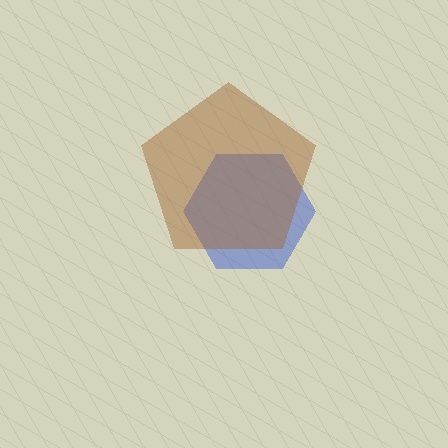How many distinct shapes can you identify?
There are 2 distinct shapes: a blue hexagon, a brown pentagon.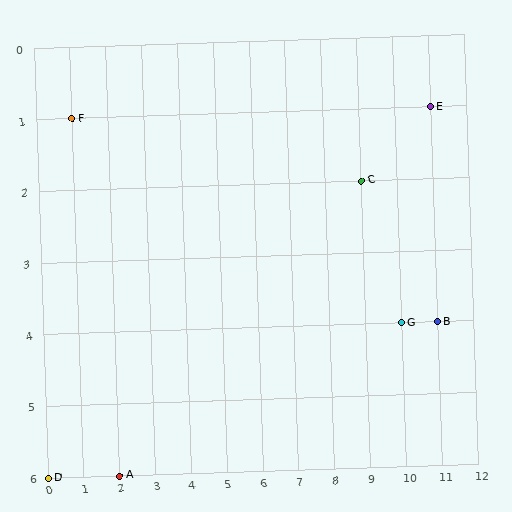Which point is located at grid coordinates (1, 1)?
Point F is at (1, 1).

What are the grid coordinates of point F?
Point F is at grid coordinates (1, 1).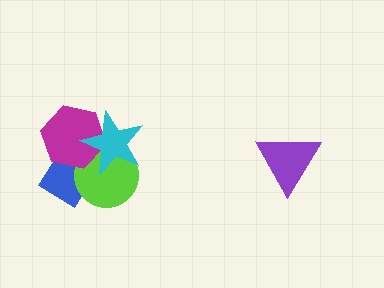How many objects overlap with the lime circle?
3 objects overlap with the lime circle.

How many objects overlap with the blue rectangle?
3 objects overlap with the blue rectangle.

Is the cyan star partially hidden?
No, no other shape covers it.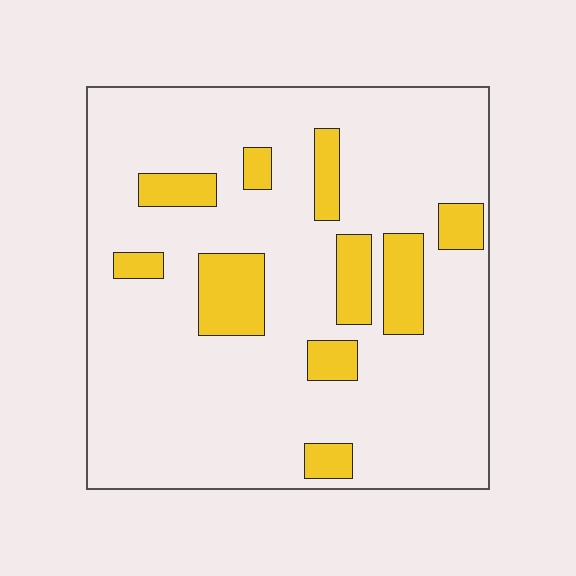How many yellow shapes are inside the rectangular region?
10.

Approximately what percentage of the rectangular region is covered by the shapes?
Approximately 15%.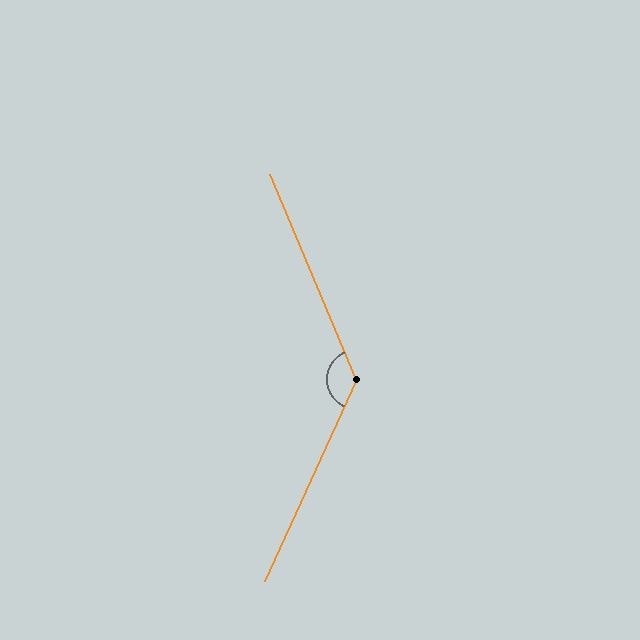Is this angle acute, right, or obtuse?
It is obtuse.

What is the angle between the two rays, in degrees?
Approximately 133 degrees.